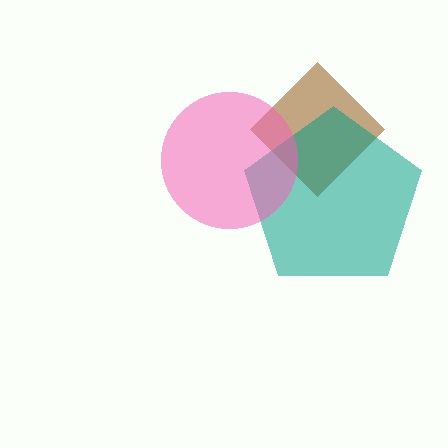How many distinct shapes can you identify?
There are 3 distinct shapes: a brown diamond, a teal pentagon, a pink circle.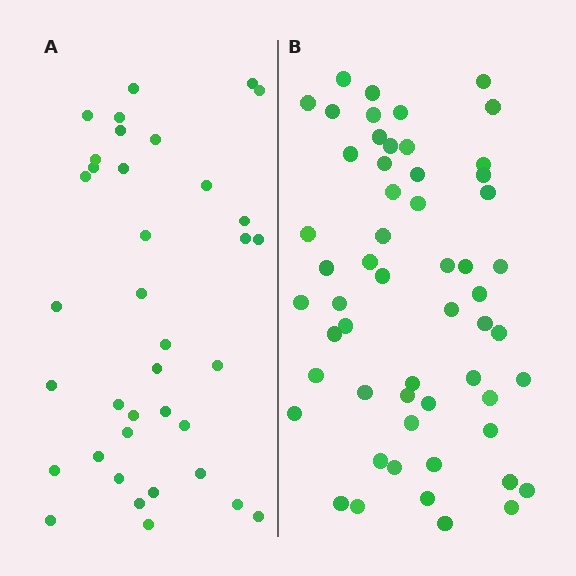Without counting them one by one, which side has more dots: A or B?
Region B (the right region) has more dots.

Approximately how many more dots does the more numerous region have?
Region B has approximately 20 more dots than region A.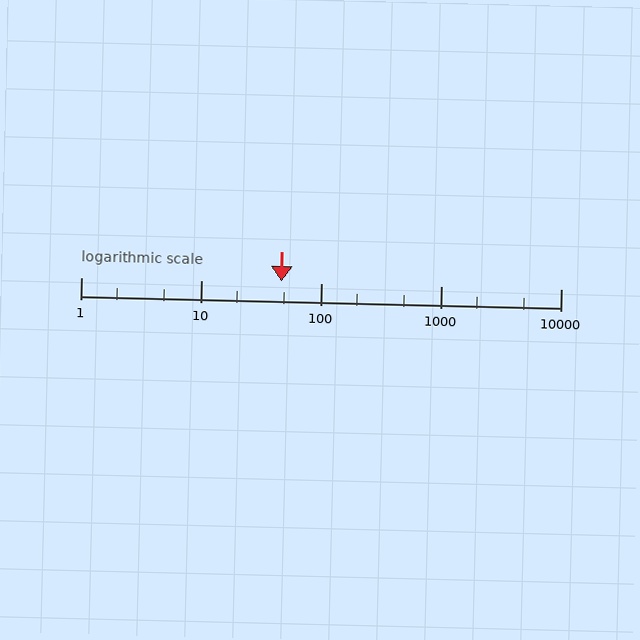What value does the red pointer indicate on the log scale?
The pointer indicates approximately 47.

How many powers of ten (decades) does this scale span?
The scale spans 4 decades, from 1 to 10000.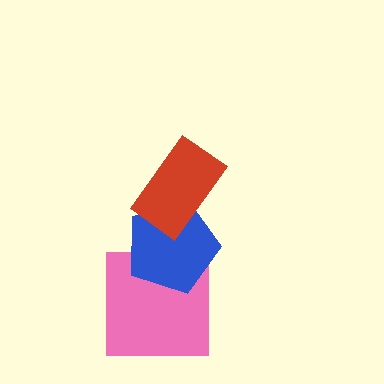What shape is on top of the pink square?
The blue pentagon is on top of the pink square.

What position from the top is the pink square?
The pink square is 3rd from the top.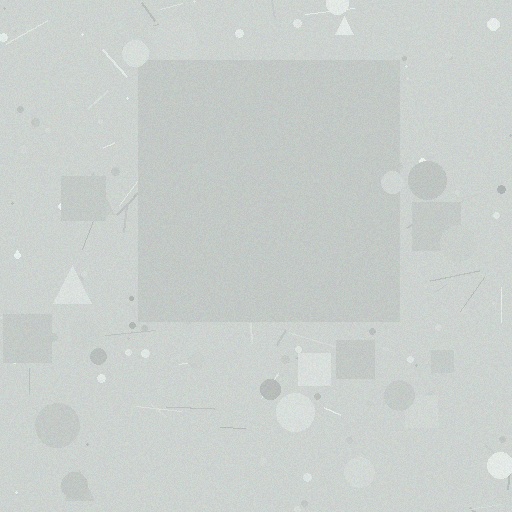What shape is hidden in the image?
A square is hidden in the image.